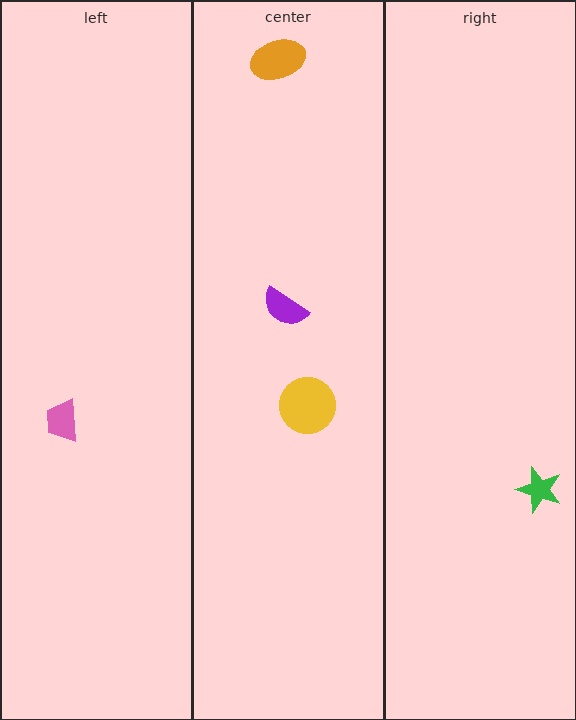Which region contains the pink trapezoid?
The left region.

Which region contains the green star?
The right region.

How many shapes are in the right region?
1.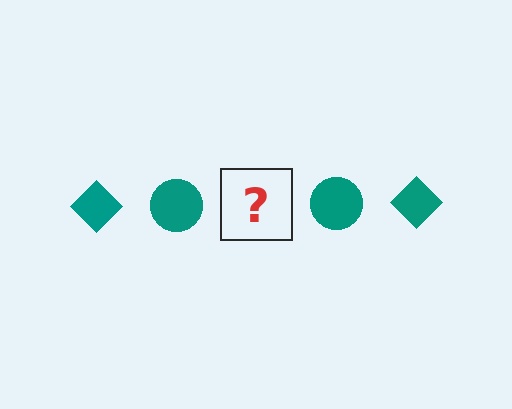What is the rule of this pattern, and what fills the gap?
The rule is that the pattern cycles through diamond, circle shapes in teal. The gap should be filled with a teal diamond.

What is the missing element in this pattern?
The missing element is a teal diamond.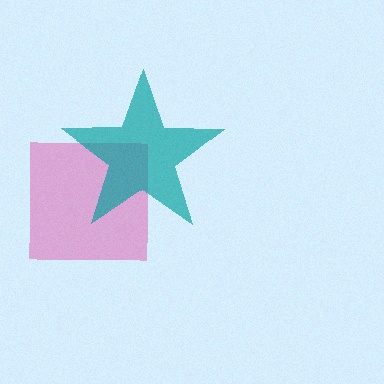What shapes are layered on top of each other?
The layered shapes are: a pink square, a teal star.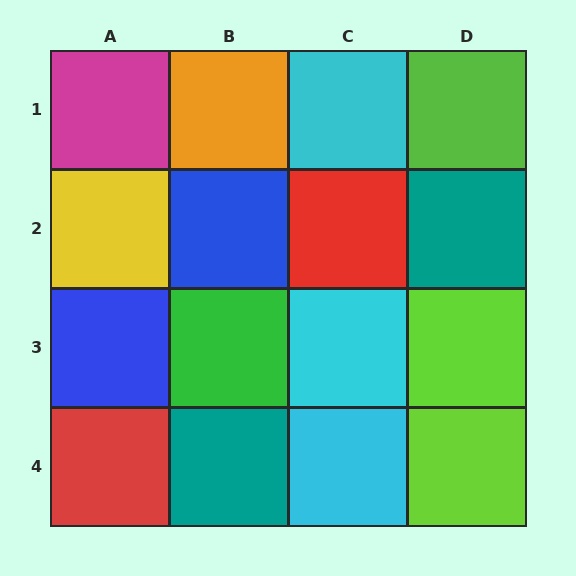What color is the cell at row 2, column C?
Red.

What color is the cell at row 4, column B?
Teal.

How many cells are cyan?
3 cells are cyan.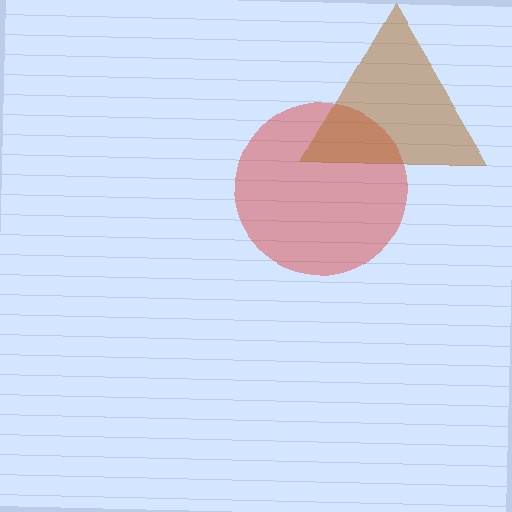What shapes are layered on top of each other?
The layered shapes are: a red circle, a brown triangle.